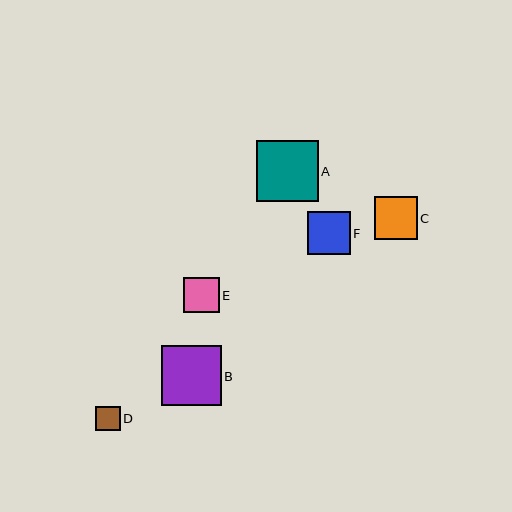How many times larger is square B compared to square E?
Square B is approximately 1.7 times the size of square E.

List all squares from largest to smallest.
From largest to smallest: A, B, F, C, E, D.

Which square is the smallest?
Square D is the smallest with a size of approximately 24 pixels.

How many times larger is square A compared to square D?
Square A is approximately 2.5 times the size of square D.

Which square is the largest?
Square A is the largest with a size of approximately 61 pixels.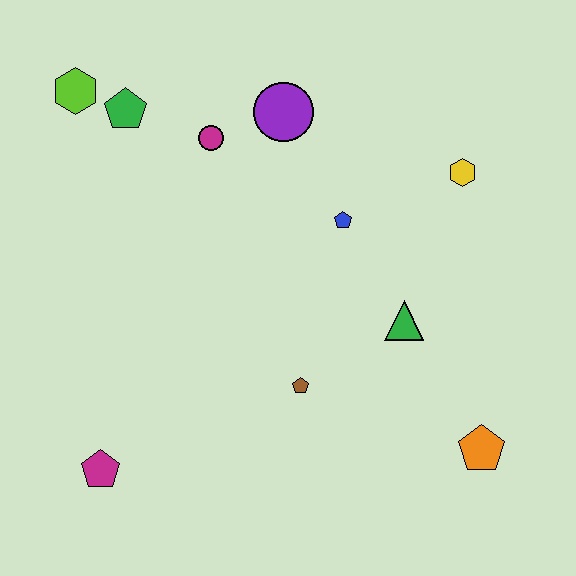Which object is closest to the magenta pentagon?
The brown pentagon is closest to the magenta pentagon.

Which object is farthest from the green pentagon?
The orange pentagon is farthest from the green pentagon.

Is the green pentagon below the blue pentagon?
No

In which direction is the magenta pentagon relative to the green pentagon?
The magenta pentagon is below the green pentagon.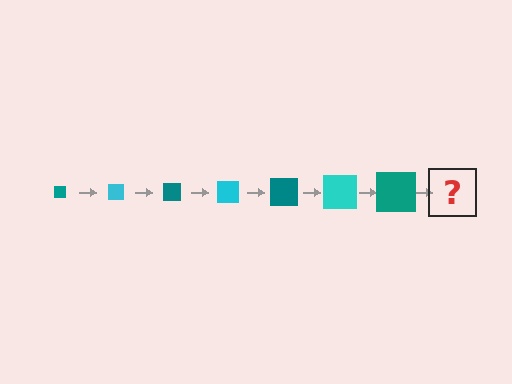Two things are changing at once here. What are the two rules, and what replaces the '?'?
The two rules are that the square grows larger each step and the color cycles through teal and cyan. The '?' should be a cyan square, larger than the previous one.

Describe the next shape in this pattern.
It should be a cyan square, larger than the previous one.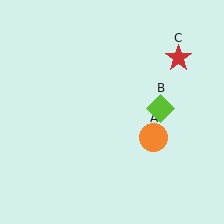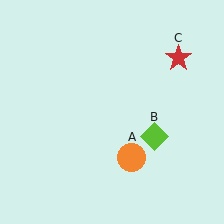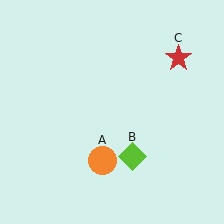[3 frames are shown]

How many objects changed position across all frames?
2 objects changed position: orange circle (object A), lime diamond (object B).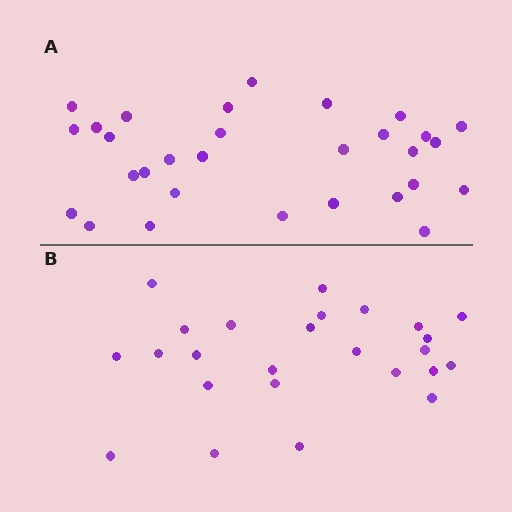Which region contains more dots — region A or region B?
Region A (the top region) has more dots.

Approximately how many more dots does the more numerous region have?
Region A has about 5 more dots than region B.